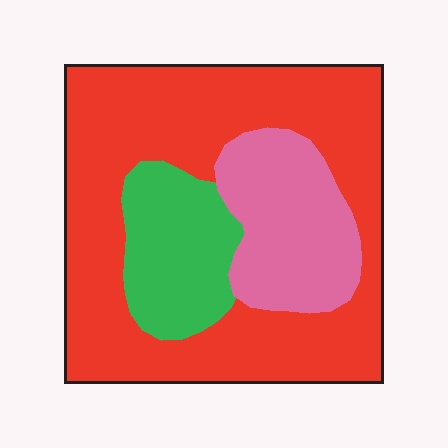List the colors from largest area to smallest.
From largest to smallest: red, pink, green.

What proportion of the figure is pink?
Pink covers around 20% of the figure.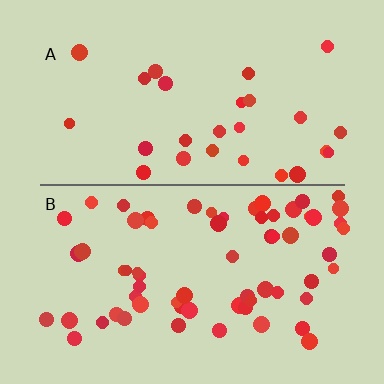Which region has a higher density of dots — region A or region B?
B (the bottom).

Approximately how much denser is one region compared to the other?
Approximately 2.4× — region B over region A.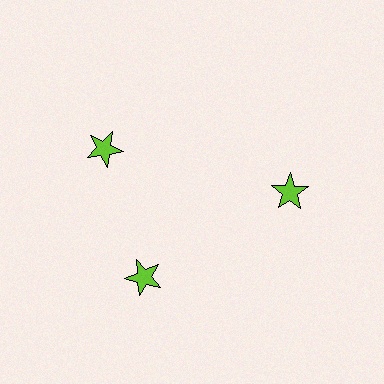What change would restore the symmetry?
The symmetry would be restored by rotating it back into even spacing with its neighbors so that all 3 stars sit at equal angles and equal distance from the center.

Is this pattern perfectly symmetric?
No. The 3 lime stars are arranged in a ring, but one element near the 11 o'clock position is rotated out of alignment along the ring, breaking the 3-fold rotational symmetry.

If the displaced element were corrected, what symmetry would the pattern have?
It would have 3-fold rotational symmetry — the pattern would map onto itself every 120 degrees.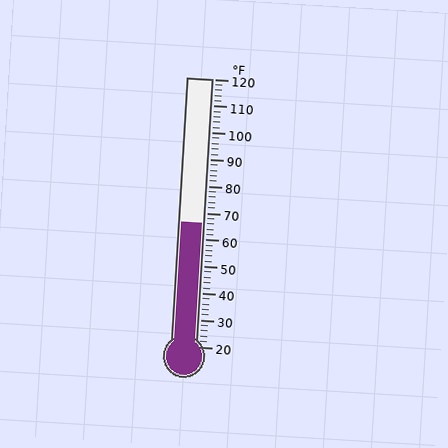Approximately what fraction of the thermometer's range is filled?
The thermometer is filled to approximately 45% of its range.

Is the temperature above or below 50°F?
The temperature is above 50°F.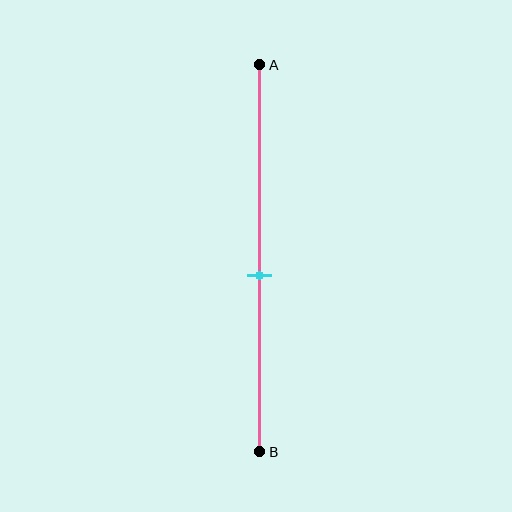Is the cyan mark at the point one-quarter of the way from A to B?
No, the mark is at about 55% from A, not at the 25% one-quarter point.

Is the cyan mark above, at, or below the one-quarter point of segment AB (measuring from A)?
The cyan mark is below the one-quarter point of segment AB.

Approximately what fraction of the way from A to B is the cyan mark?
The cyan mark is approximately 55% of the way from A to B.